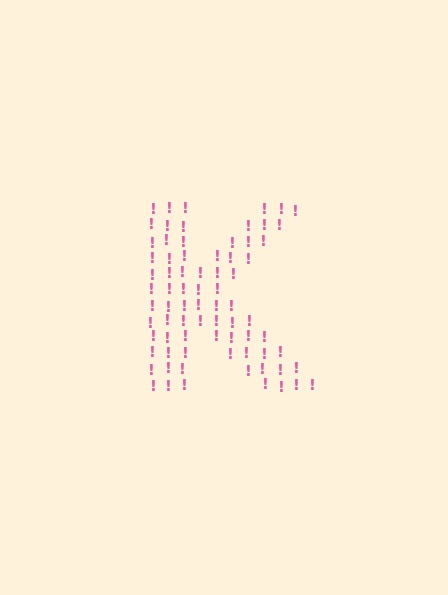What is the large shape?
The large shape is the letter K.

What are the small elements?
The small elements are exclamation marks.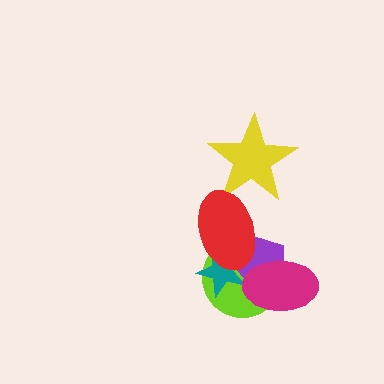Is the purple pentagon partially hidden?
Yes, it is partially covered by another shape.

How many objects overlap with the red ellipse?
4 objects overlap with the red ellipse.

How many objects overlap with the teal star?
3 objects overlap with the teal star.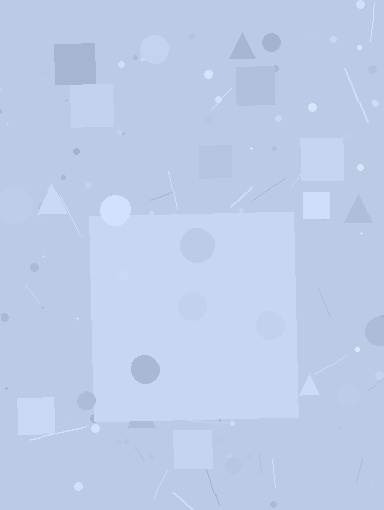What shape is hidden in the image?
A square is hidden in the image.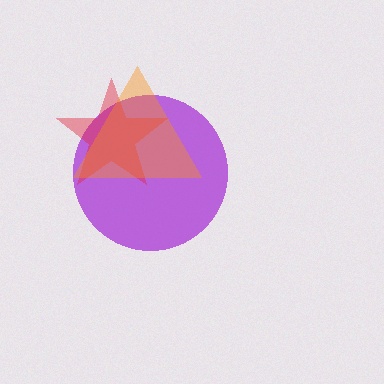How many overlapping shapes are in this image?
There are 3 overlapping shapes in the image.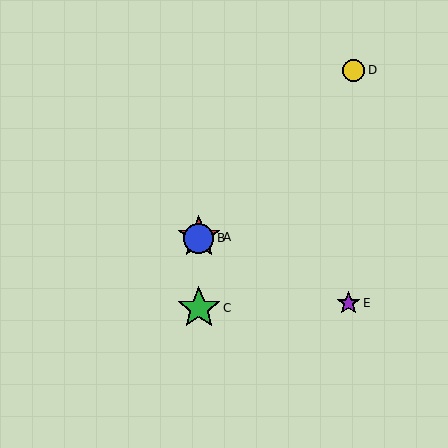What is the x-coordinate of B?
Object B is at x≈199.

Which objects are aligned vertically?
Objects A, B, C are aligned vertically.